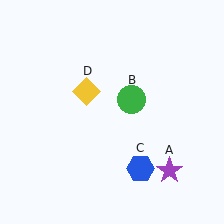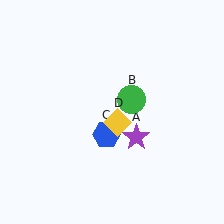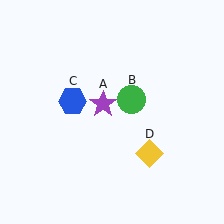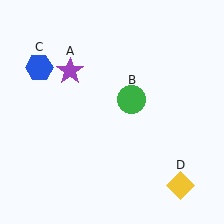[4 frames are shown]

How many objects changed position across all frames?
3 objects changed position: purple star (object A), blue hexagon (object C), yellow diamond (object D).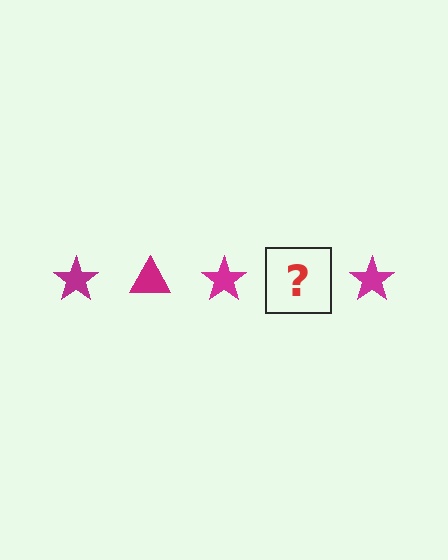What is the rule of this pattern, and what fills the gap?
The rule is that the pattern cycles through star, triangle shapes in magenta. The gap should be filled with a magenta triangle.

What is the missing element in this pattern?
The missing element is a magenta triangle.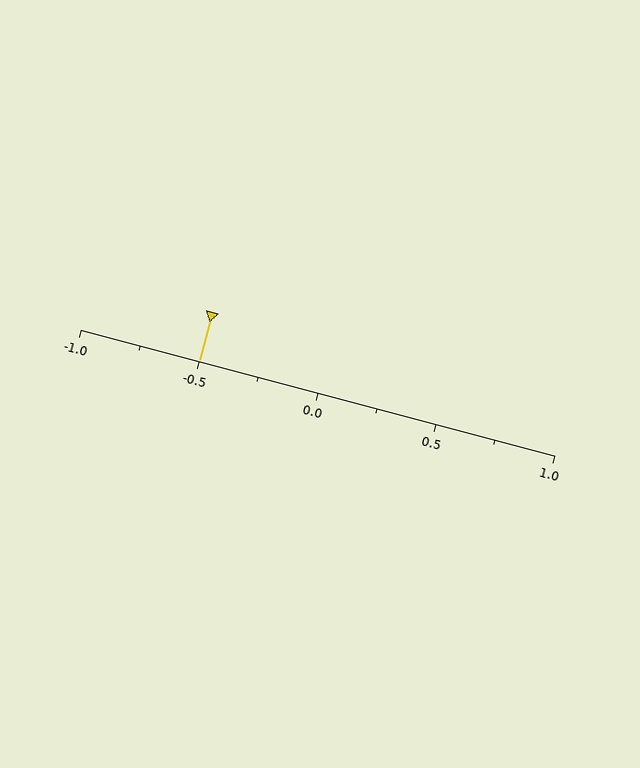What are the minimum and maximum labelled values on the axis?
The axis runs from -1.0 to 1.0.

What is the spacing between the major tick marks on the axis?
The major ticks are spaced 0.5 apart.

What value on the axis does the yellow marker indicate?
The marker indicates approximately -0.5.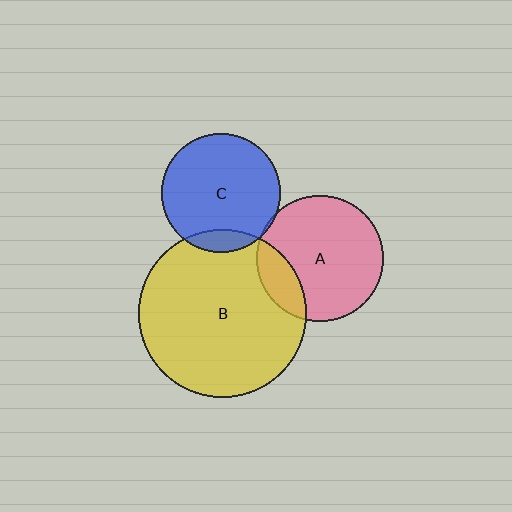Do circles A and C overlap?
Yes.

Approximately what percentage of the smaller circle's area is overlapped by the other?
Approximately 5%.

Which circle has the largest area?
Circle B (yellow).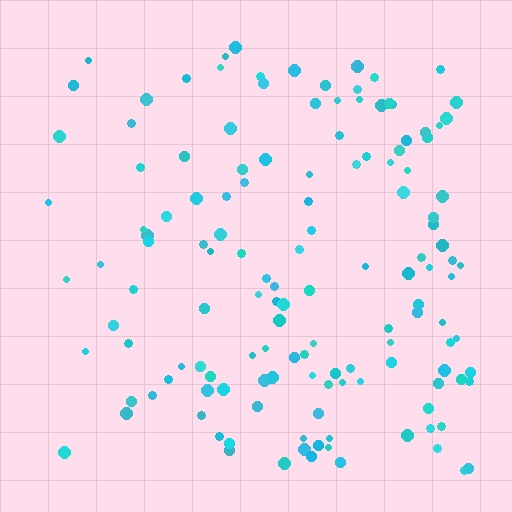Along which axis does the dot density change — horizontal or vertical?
Horizontal.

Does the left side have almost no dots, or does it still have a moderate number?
Still a moderate number, just noticeably fewer than the right.